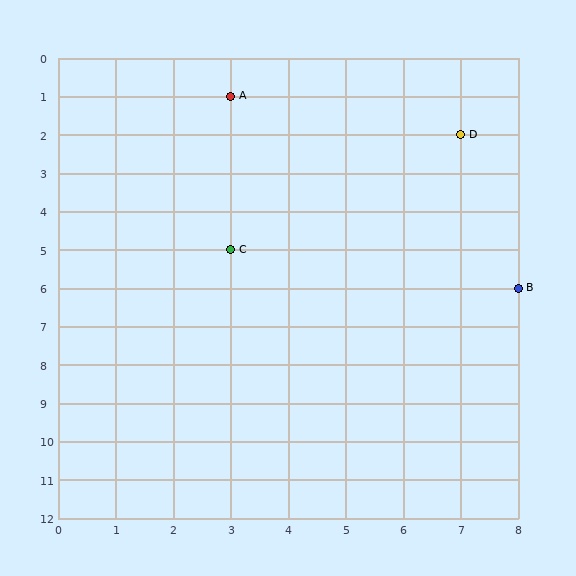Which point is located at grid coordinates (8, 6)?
Point B is at (8, 6).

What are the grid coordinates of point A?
Point A is at grid coordinates (3, 1).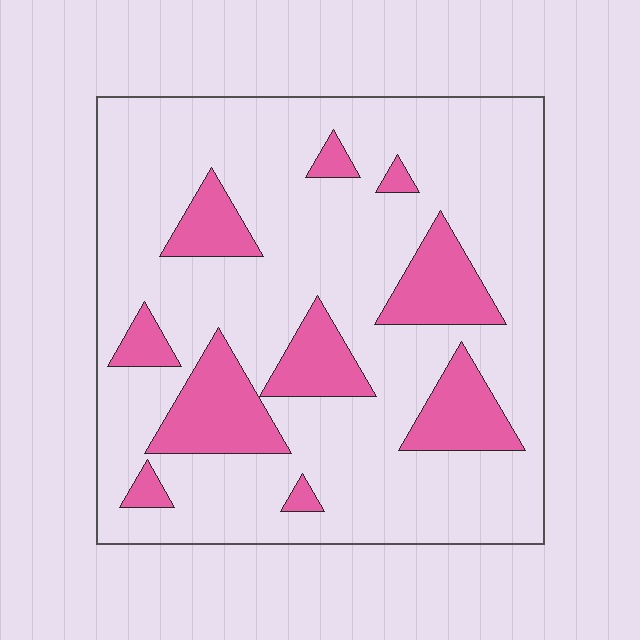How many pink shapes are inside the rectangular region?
10.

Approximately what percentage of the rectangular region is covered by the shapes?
Approximately 20%.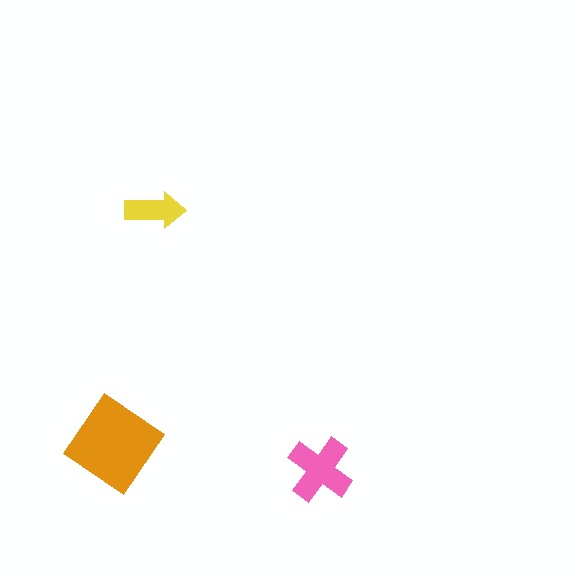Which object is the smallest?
The yellow arrow.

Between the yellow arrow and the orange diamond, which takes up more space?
The orange diamond.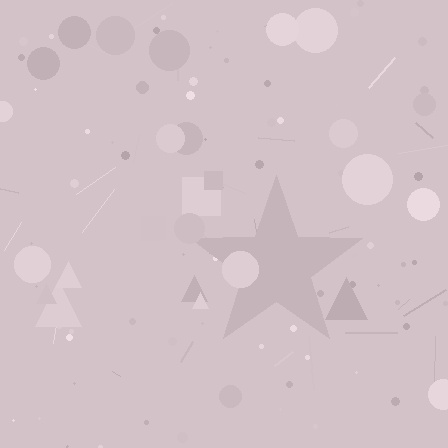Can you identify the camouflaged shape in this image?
The camouflaged shape is a star.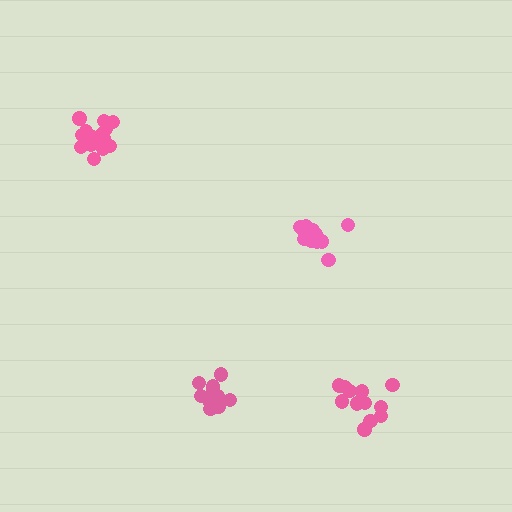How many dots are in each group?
Group 1: 17 dots, Group 2: 14 dots, Group 3: 13 dots, Group 4: 12 dots (56 total).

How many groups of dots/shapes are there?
There are 4 groups.